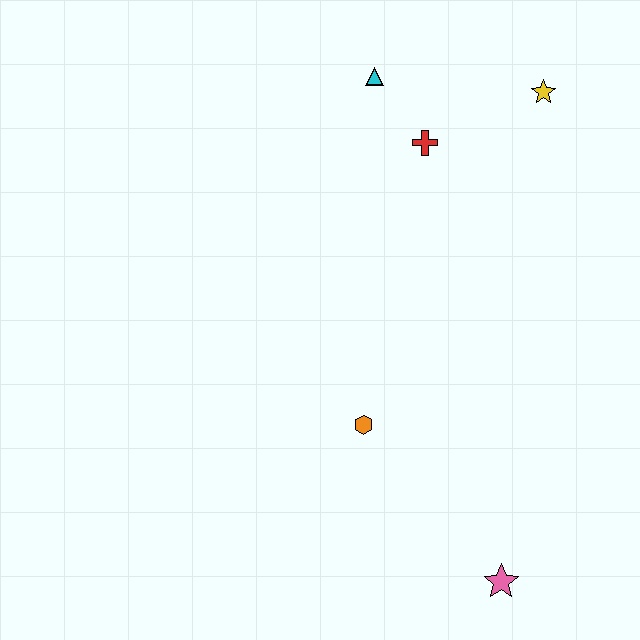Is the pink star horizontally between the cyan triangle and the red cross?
No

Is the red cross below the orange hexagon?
No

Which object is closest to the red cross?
The cyan triangle is closest to the red cross.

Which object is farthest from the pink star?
The cyan triangle is farthest from the pink star.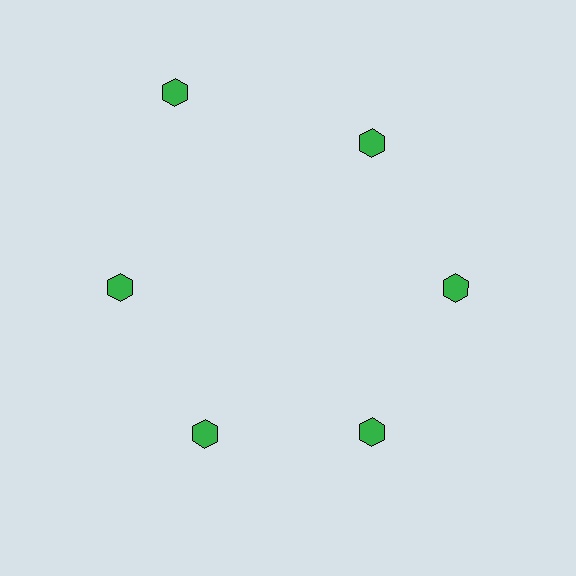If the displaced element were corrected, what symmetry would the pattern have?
It would have 6-fold rotational symmetry — the pattern would map onto itself every 60 degrees.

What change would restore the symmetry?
The symmetry would be restored by moving it inward, back onto the ring so that all 6 hexagons sit at equal angles and equal distance from the center.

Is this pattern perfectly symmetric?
No. The 6 green hexagons are arranged in a ring, but one element near the 11 o'clock position is pushed outward from the center, breaking the 6-fold rotational symmetry.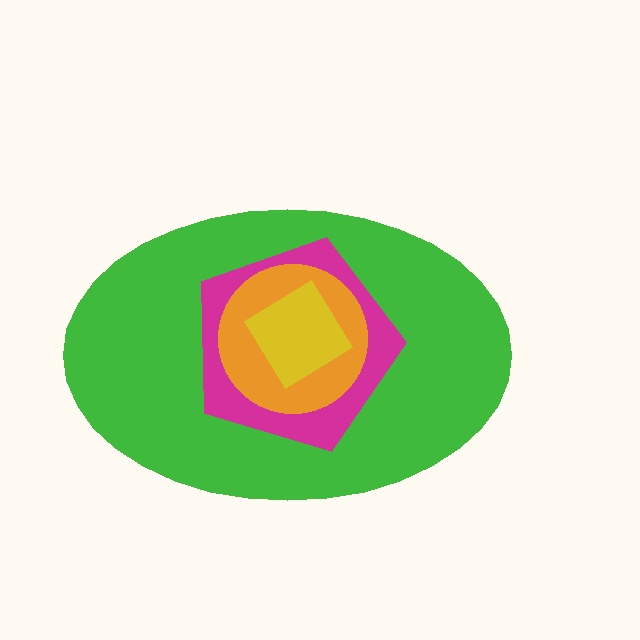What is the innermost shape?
The yellow diamond.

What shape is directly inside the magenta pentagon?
The orange circle.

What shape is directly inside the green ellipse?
The magenta pentagon.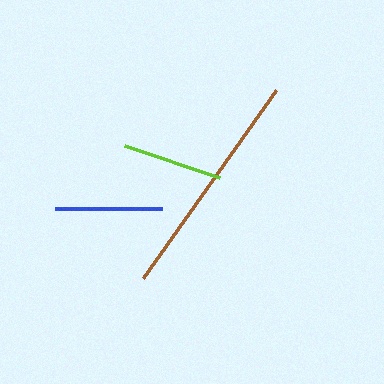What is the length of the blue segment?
The blue segment is approximately 107 pixels long.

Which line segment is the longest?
The brown line is the longest at approximately 230 pixels.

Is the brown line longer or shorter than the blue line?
The brown line is longer than the blue line.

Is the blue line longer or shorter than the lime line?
The blue line is longer than the lime line.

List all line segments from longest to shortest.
From longest to shortest: brown, blue, lime.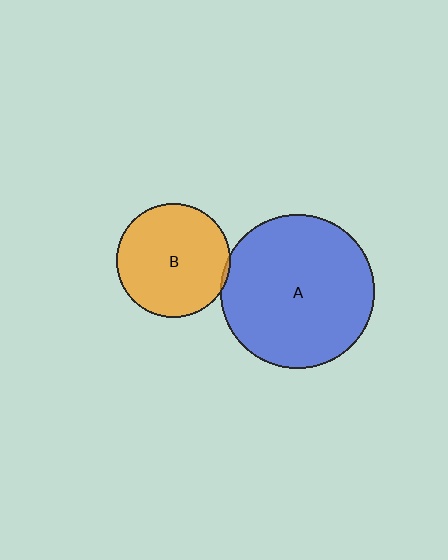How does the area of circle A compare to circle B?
Approximately 1.8 times.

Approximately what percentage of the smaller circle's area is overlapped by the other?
Approximately 5%.